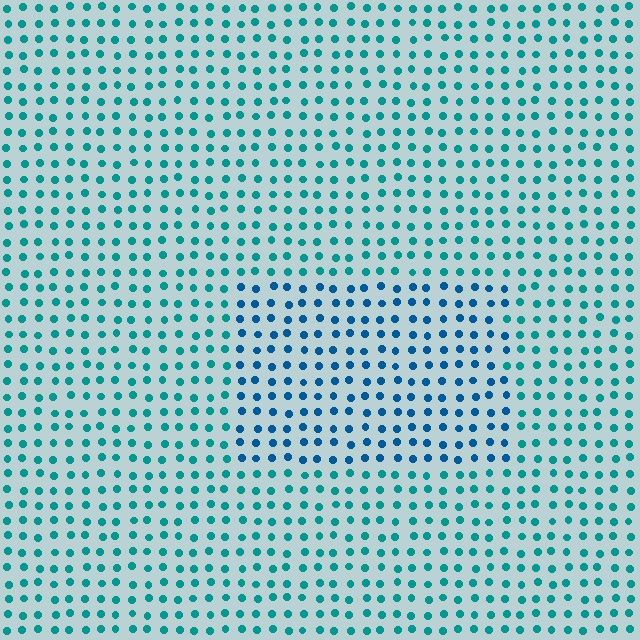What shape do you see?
I see a rectangle.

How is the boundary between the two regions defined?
The boundary is defined purely by a slight shift in hue (about 29 degrees). Spacing, size, and orientation are identical on both sides.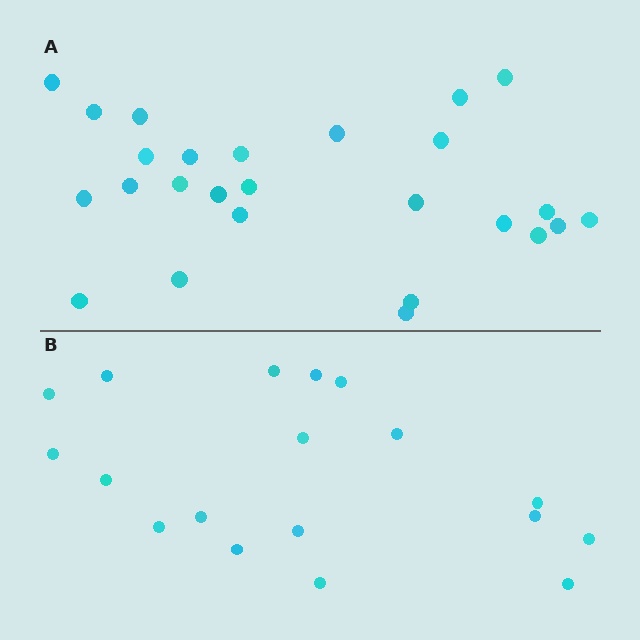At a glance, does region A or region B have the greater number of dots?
Region A (the top region) has more dots.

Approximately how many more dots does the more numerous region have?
Region A has roughly 8 or so more dots than region B.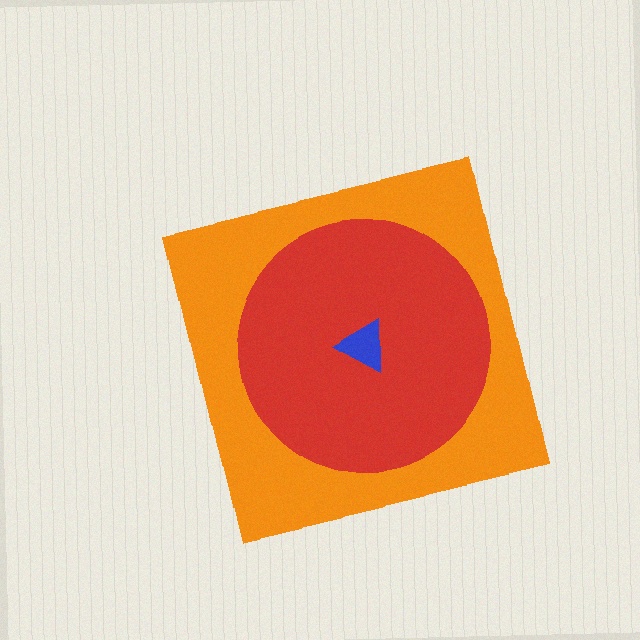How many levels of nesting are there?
3.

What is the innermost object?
The blue triangle.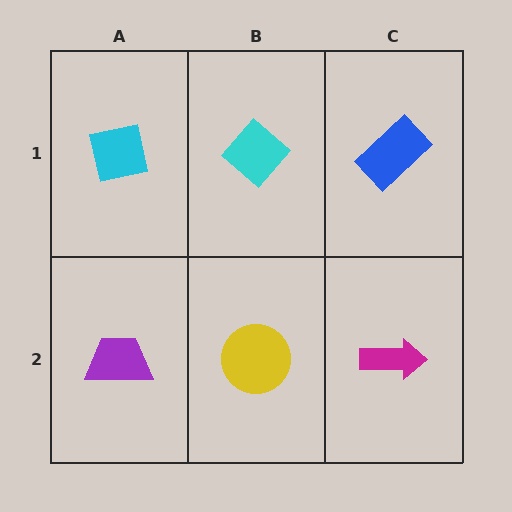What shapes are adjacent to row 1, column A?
A purple trapezoid (row 2, column A), a cyan diamond (row 1, column B).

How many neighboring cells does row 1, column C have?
2.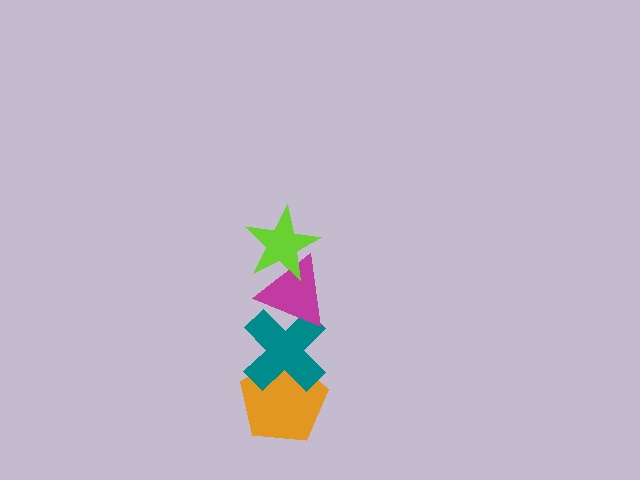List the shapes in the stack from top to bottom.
From top to bottom: the lime star, the magenta triangle, the teal cross, the orange pentagon.